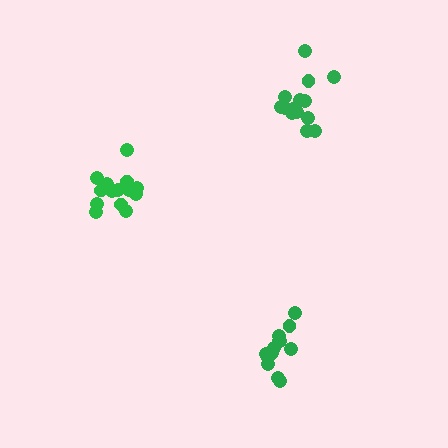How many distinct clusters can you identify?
There are 3 distinct clusters.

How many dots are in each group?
Group 1: 15 dots, Group 2: 14 dots, Group 3: 14 dots (43 total).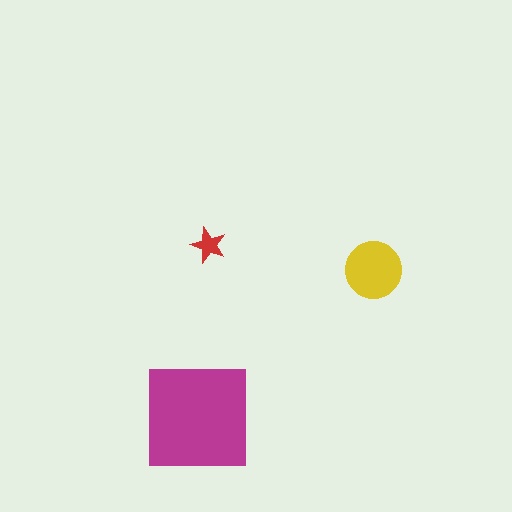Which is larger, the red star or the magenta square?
The magenta square.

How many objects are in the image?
There are 3 objects in the image.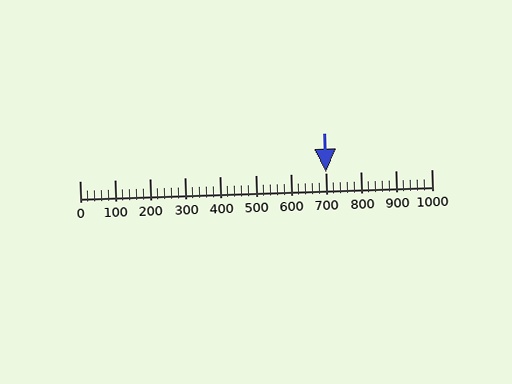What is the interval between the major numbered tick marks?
The major tick marks are spaced 100 units apart.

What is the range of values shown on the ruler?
The ruler shows values from 0 to 1000.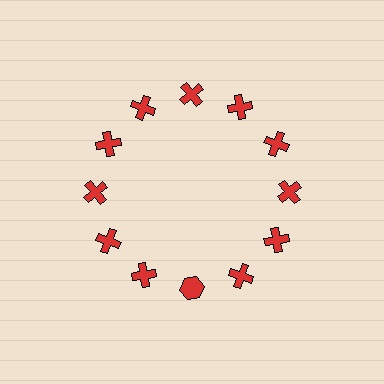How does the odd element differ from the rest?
It has a different shape: hexagon instead of cross.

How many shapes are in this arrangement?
There are 12 shapes arranged in a ring pattern.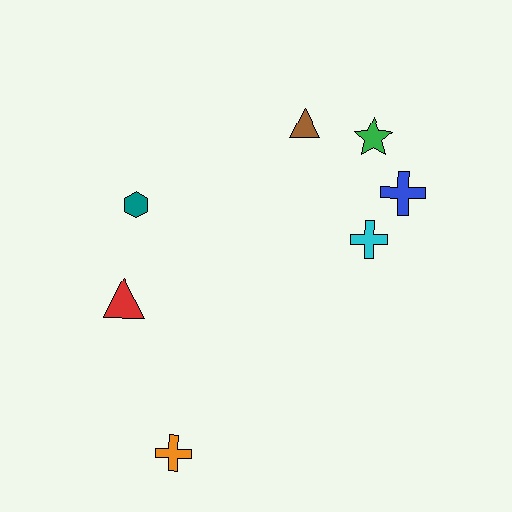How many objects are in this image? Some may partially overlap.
There are 7 objects.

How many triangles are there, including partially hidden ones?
There are 2 triangles.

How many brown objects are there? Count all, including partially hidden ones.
There is 1 brown object.